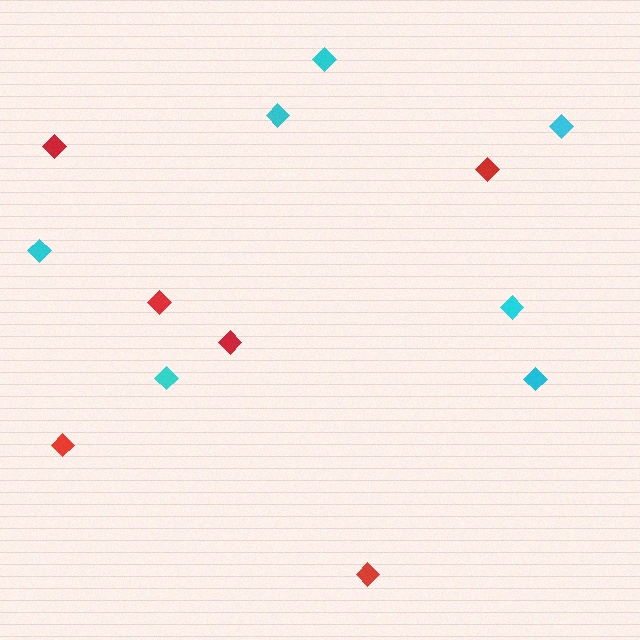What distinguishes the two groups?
There are 2 groups: one group of cyan diamonds (7) and one group of red diamonds (6).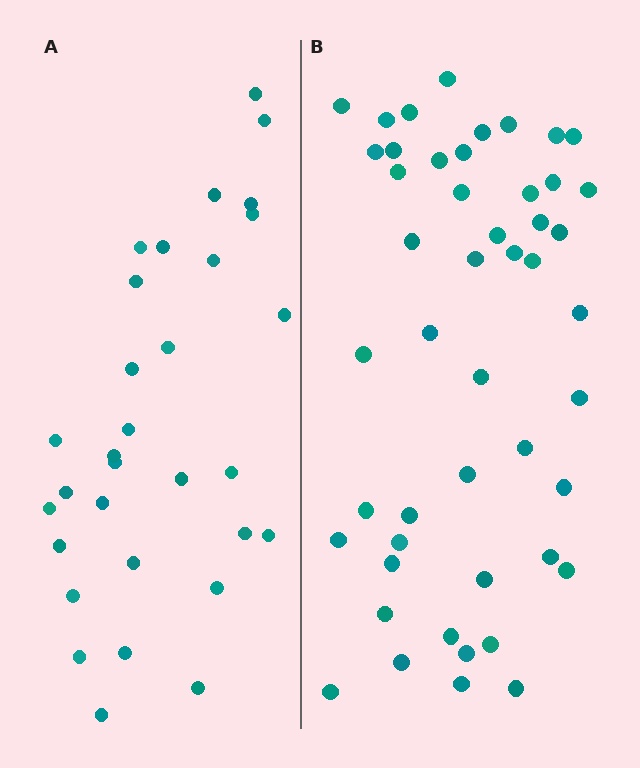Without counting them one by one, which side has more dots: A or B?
Region B (the right region) has more dots.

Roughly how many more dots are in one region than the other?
Region B has approximately 15 more dots than region A.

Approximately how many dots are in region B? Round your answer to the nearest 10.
About 50 dots. (The exact count is 48, which rounds to 50.)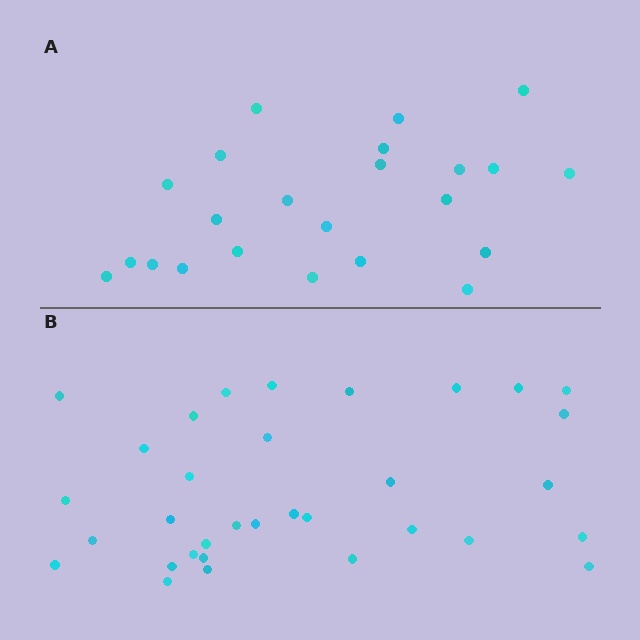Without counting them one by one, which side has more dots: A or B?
Region B (the bottom region) has more dots.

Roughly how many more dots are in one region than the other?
Region B has roughly 10 or so more dots than region A.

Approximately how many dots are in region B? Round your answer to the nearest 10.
About 30 dots. (The exact count is 33, which rounds to 30.)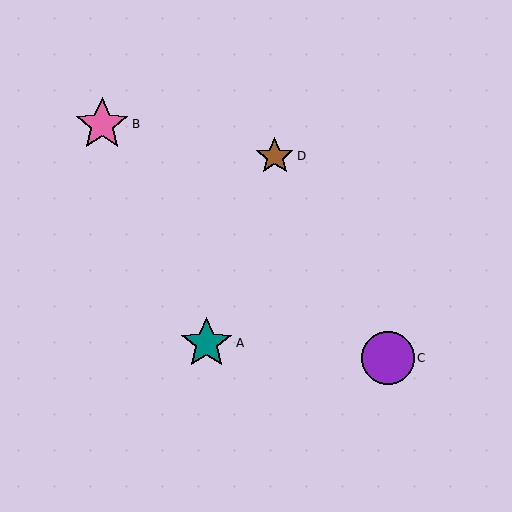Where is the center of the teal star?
The center of the teal star is at (207, 343).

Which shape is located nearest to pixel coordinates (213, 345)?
The teal star (labeled A) at (207, 343) is nearest to that location.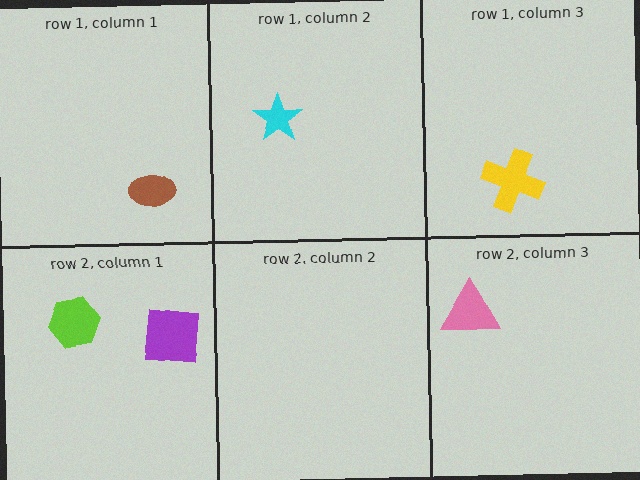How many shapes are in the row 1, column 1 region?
1.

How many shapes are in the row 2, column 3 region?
1.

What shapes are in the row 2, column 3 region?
The pink triangle.